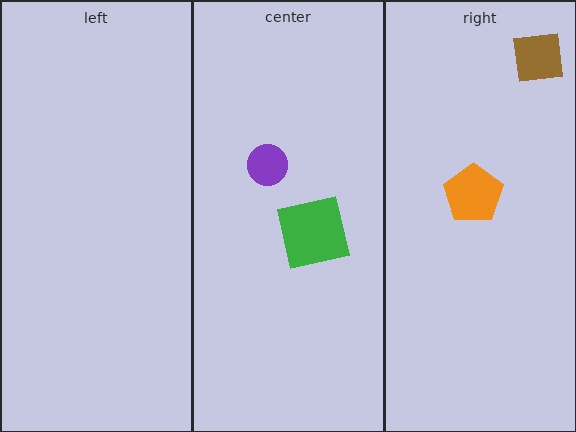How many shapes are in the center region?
2.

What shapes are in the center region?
The purple circle, the green square.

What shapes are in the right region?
The brown square, the orange pentagon.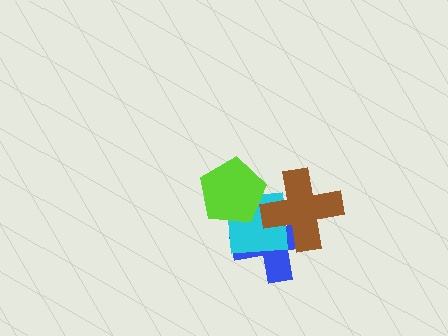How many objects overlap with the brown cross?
2 objects overlap with the brown cross.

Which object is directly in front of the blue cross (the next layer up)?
The cyan square is directly in front of the blue cross.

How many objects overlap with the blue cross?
3 objects overlap with the blue cross.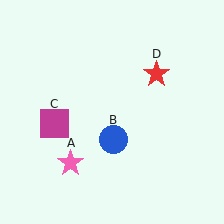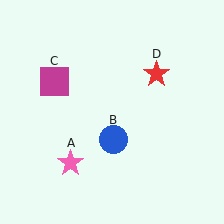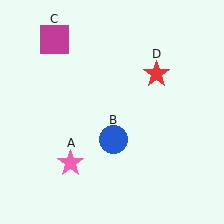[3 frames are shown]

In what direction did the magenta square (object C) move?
The magenta square (object C) moved up.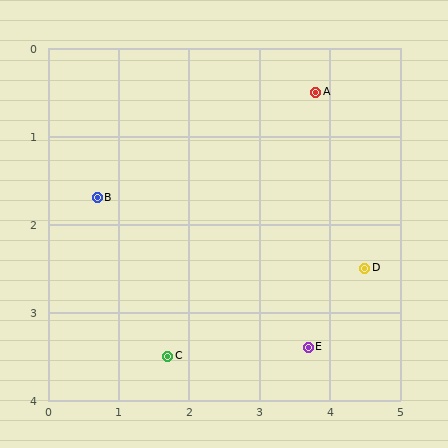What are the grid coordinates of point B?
Point B is at approximately (0.7, 1.7).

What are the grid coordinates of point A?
Point A is at approximately (3.8, 0.5).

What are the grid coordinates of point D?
Point D is at approximately (4.5, 2.5).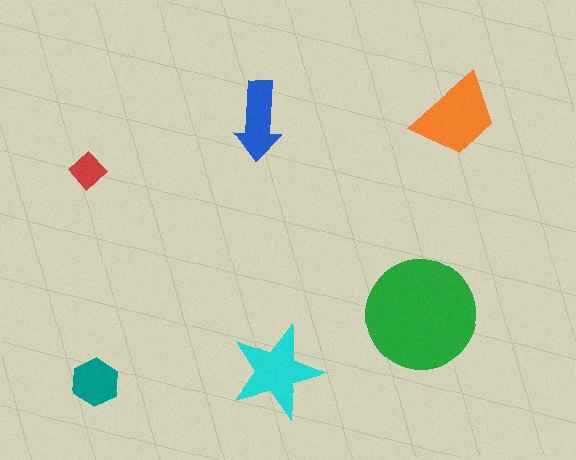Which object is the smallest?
The red diamond.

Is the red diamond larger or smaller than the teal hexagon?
Smaller.